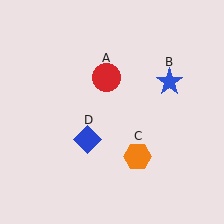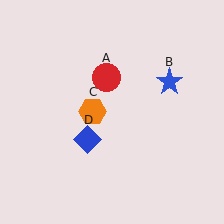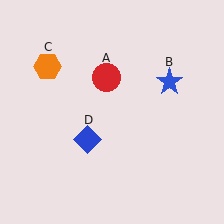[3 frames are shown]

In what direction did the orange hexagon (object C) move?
The orange hexagon (object C) moved up and to the left.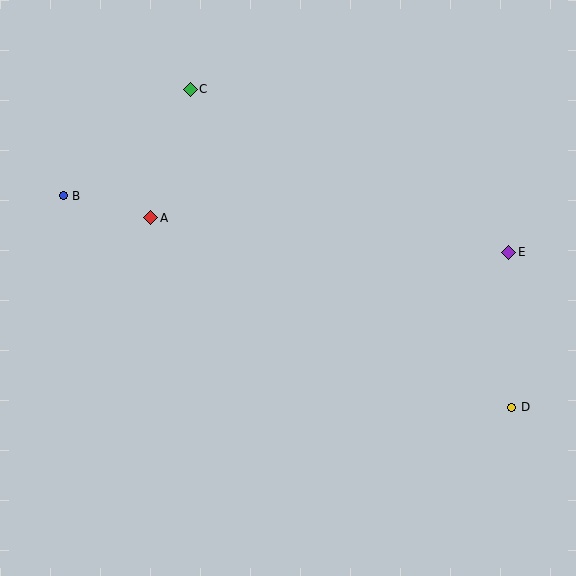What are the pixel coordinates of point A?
Point A is at (151, 218).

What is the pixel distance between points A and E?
The distance between A and E is 360 pixels.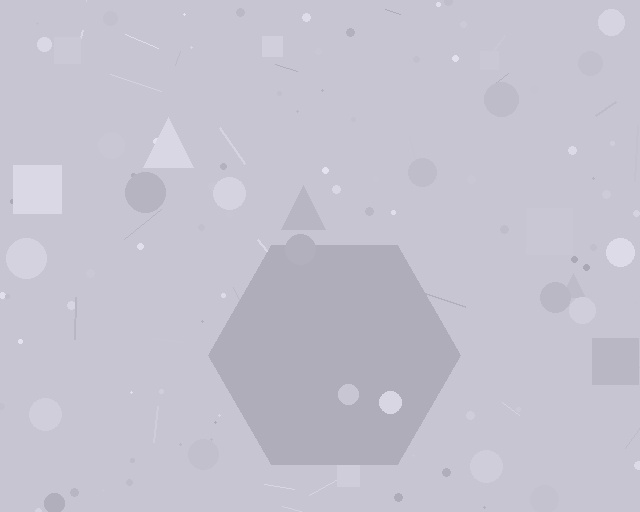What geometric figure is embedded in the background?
A hexagon is embedded in the background.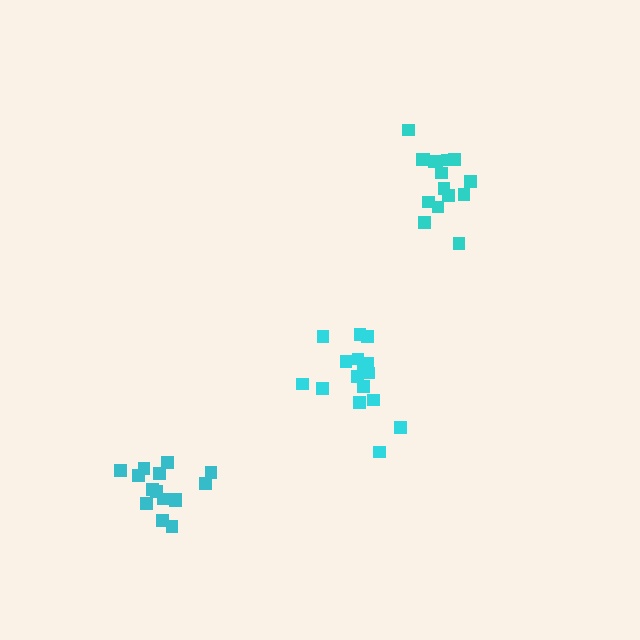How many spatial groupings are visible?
There are 3 spatial groupings.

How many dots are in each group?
Group 1: 16 dots, Group 2: 16 dots, Group 3: 15 dots (47 total).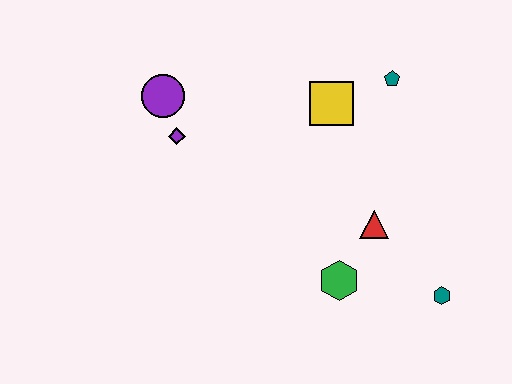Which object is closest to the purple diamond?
The purple circle is closest to the purple diamond.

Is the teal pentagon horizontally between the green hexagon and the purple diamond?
No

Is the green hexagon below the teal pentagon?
Yes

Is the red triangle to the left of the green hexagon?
No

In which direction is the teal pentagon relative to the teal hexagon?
The teal pentagon is above the teal hexagon.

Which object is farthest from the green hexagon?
The purple circle is farthest from the green hexagon.